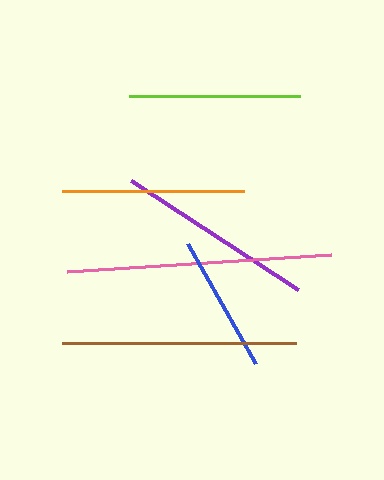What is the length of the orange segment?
The orange segment is approximately 182 pixels long.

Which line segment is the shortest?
The blue line is the shortest at approximately 138 pixels.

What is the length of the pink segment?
The pink segment is approximately 265 pixels long.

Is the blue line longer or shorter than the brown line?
The brown line is longer than the blue line.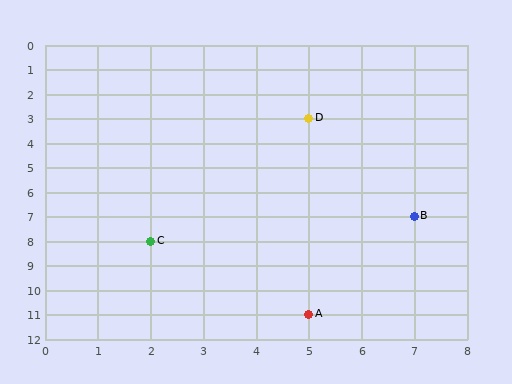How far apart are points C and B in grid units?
Points C and B are 5 columns and 1 row apart (about 5.1 grid units diagonally).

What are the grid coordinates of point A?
Point A is at grid coordinates (5, 11).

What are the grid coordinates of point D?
Point D is at grid coordinates (5, 3).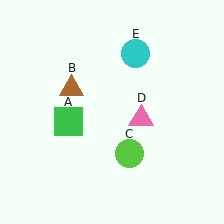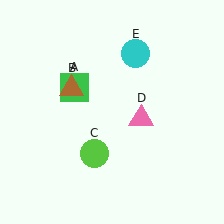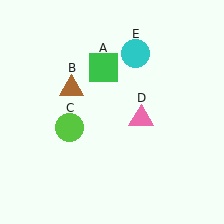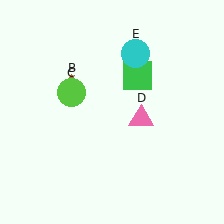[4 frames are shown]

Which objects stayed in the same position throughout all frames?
Brown triangle (object B) and pink triangle (object D) and cyan circle (object E) remained stationary.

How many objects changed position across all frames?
2 objects changed position: green square (object A), lime circle (object C).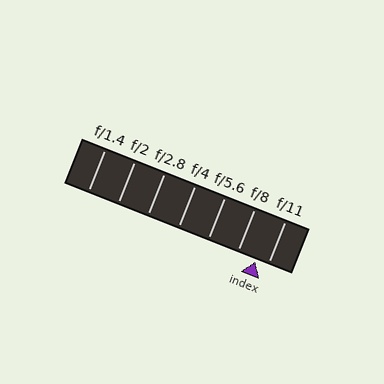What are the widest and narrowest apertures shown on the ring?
The widest aperture shown is f/1.4 and the narrowest is f/11.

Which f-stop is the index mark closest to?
The index mark is closest to f/11.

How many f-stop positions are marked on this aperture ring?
There are 7 f-stop positions marked.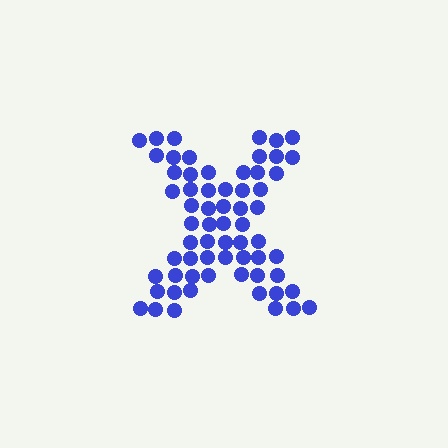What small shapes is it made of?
It is made of small circles.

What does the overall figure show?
The overall figure shows the letter X.